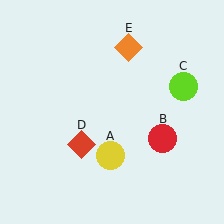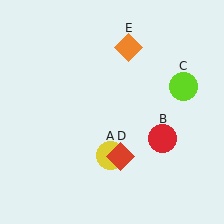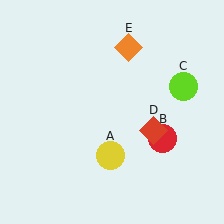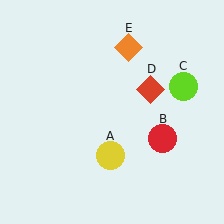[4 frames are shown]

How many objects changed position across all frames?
1 object changed position: red diamond (object D).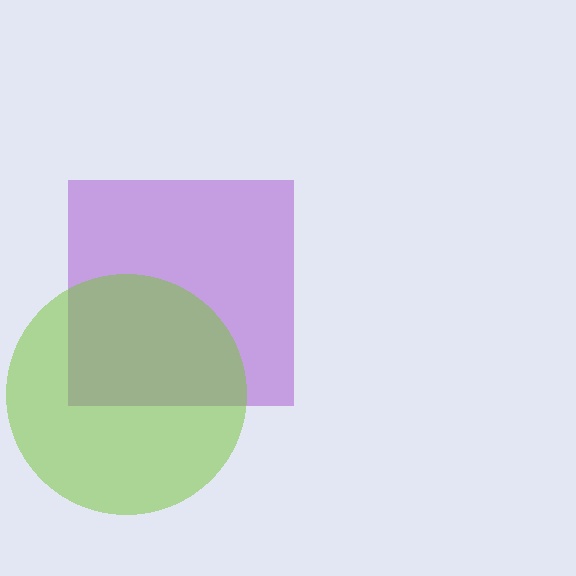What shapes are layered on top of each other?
The layered shapes are: a purple square, a lime circle.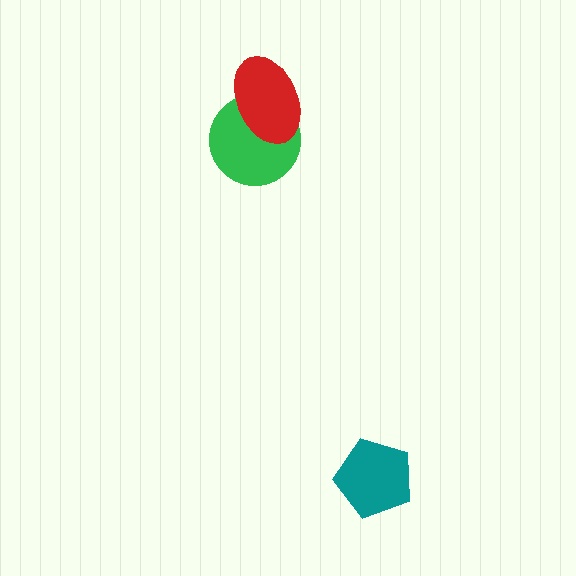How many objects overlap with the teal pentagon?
0 objects overlap with the teal pentagon.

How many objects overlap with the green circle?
1 object overlaps with the green circle.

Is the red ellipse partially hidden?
No, no other shape covers it.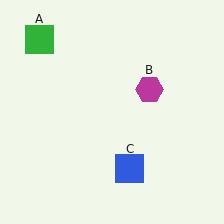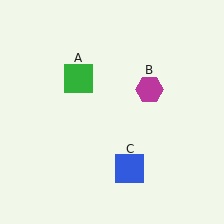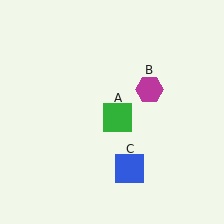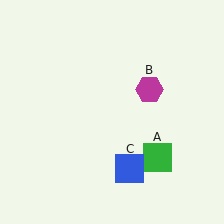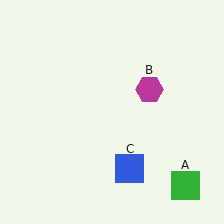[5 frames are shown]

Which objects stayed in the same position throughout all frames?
Magenta hexagon (object B) and blue square (object C) remained stationary.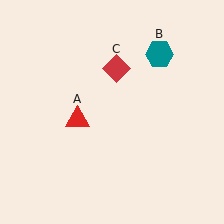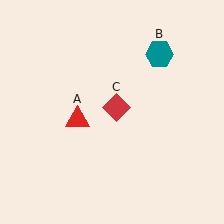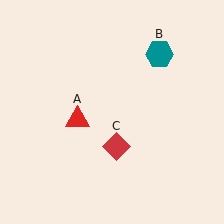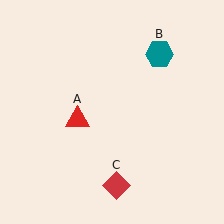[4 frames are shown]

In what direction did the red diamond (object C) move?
The red diamond (object C) moved down.